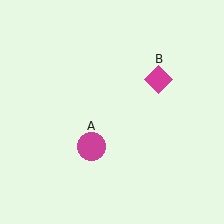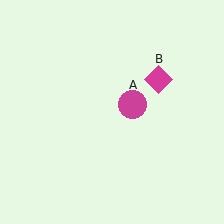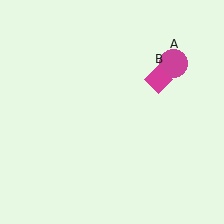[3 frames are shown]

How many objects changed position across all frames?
1 object changed position: magenta circle (object A).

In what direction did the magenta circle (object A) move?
The magenta circle (object A) moved up and to the right.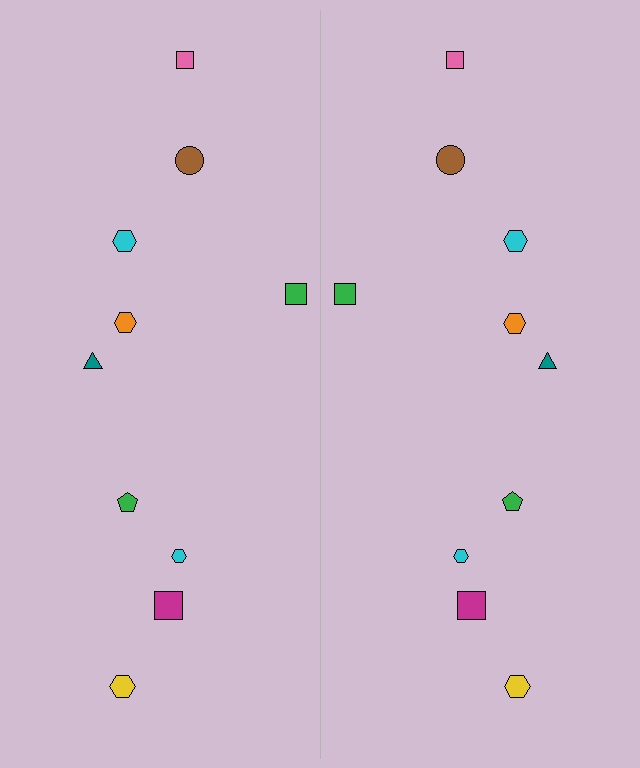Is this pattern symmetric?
Yes, this pattern has bilateral (reflection) symmetry.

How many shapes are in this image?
There are 20 shapes in this image.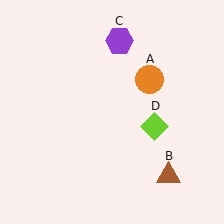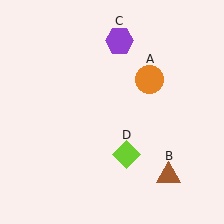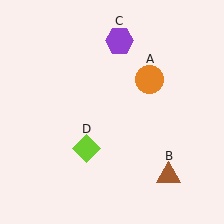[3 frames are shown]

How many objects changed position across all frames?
1 object changed position: lime diamond (object D).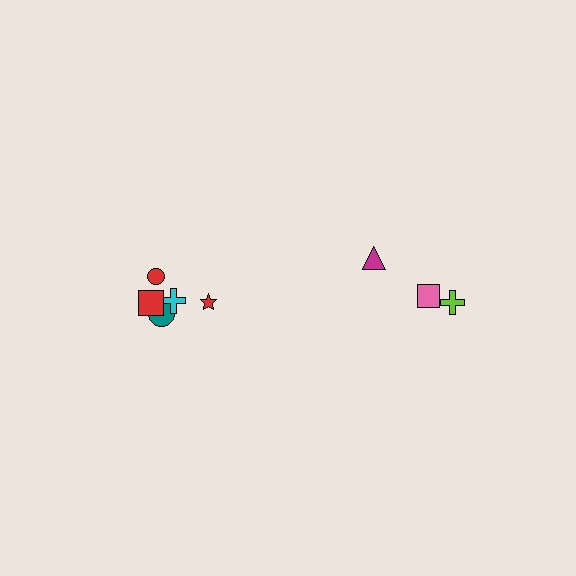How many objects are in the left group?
There are 5 objects.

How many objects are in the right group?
There are 3 objects.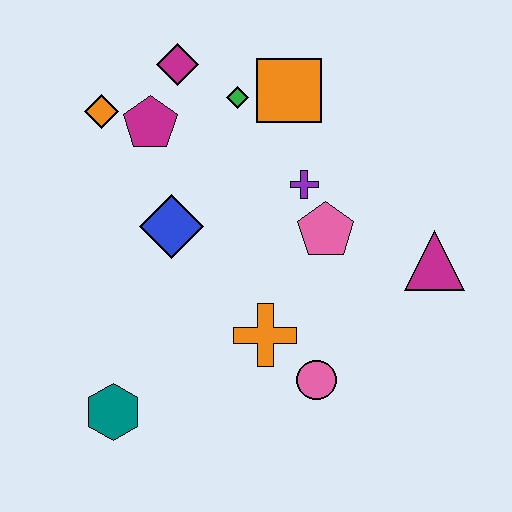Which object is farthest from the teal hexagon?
The orange square is farthest from the teal hexagon.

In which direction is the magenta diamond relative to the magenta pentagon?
The magenta diamond is above the magenta pentagon.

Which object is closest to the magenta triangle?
The pink pentagon is closest to the magenta triangle.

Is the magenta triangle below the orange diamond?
Yes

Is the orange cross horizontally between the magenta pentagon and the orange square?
Yes